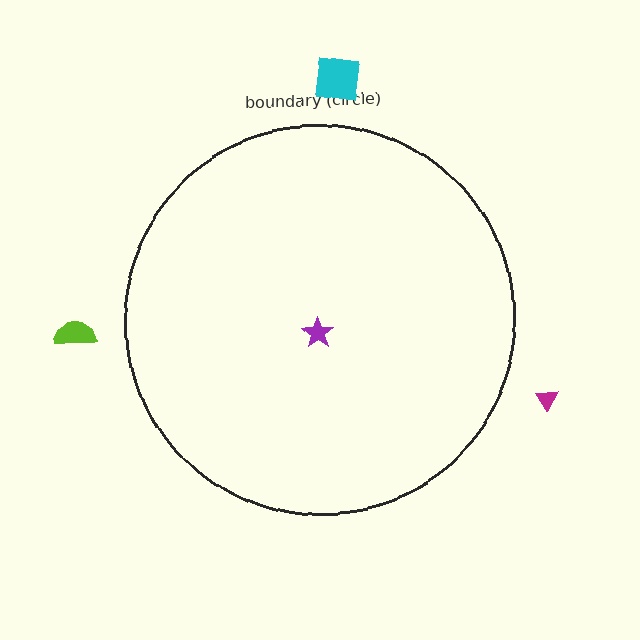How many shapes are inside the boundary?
1 inside, 3 outside.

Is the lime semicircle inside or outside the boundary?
Outside.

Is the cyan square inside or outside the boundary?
Outside.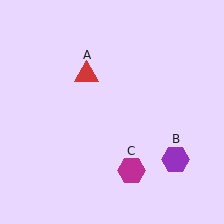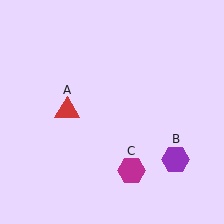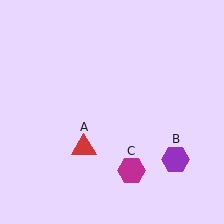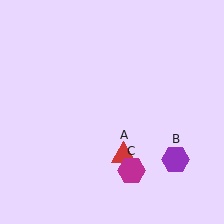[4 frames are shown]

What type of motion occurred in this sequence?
The red triangle (object A) rotated counterclockwise around the center of the scene.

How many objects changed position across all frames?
1 object changed position: red triangle (object A).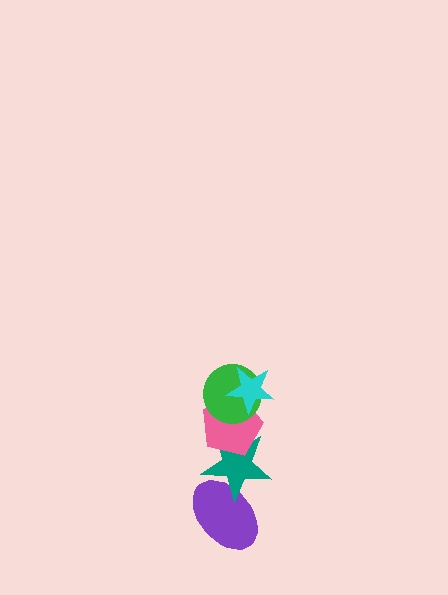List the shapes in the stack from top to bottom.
From top to bottom: the cyan star, the green circle, the pink pentagon, the teal star, the purple ellipse.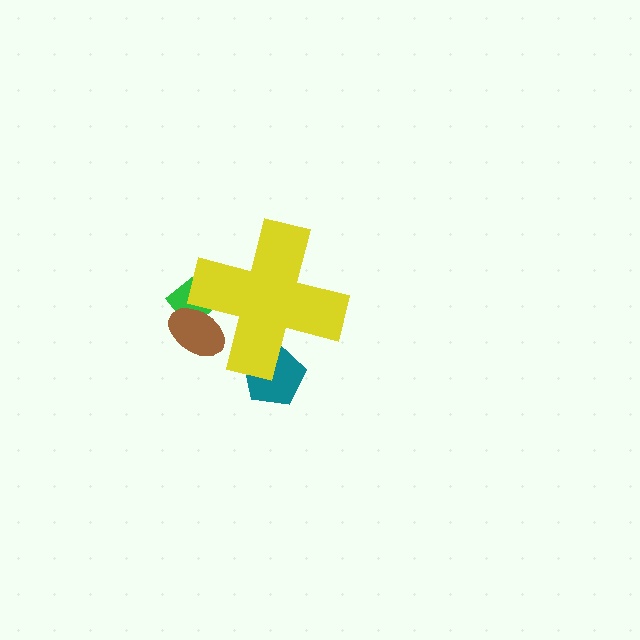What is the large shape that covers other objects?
A yellow cross.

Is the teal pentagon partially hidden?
Yes, the teal pentagon is partially hidden behind the yellow cross.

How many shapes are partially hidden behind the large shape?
3 shapes are partially hidden.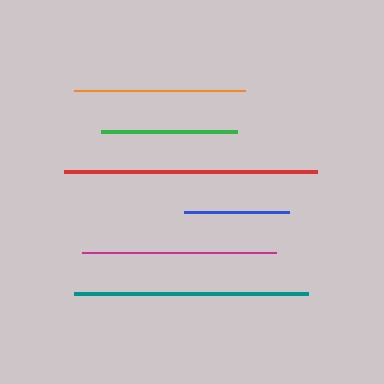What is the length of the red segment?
The red segment is approximately 253 pixels long.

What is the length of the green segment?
The green segment is approximately 136 pixels long.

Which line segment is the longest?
The red line is the longest at approximately 253 pixels.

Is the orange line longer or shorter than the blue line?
The orange line is longer than the blue line.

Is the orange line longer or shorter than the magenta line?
The magenta line is longer than the orange line.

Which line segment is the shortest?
The blue line is the shortest at approximately 105 pixels.